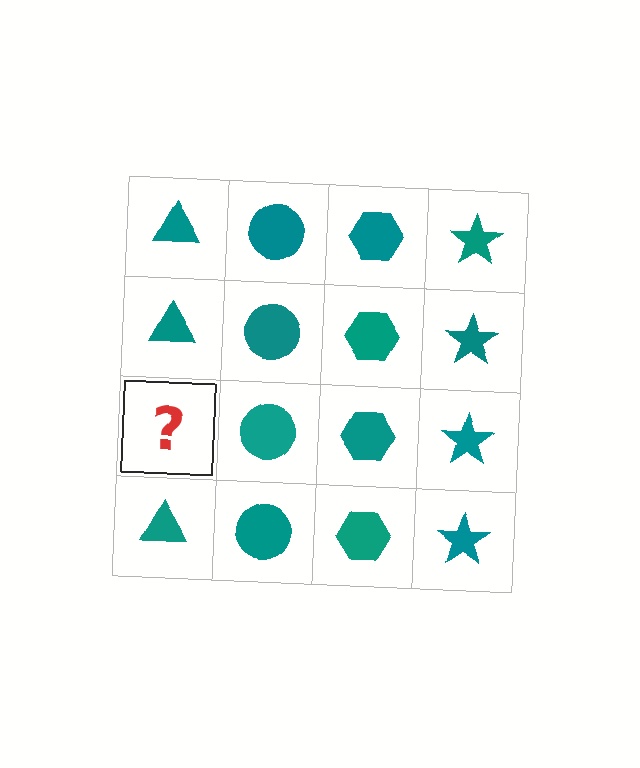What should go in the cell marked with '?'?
The missing cell should contain a teal triangle.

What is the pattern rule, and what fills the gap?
The rule is that each column has a consistent shape. The gap should be filled with a teal triangle.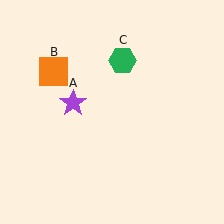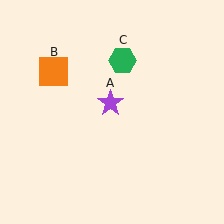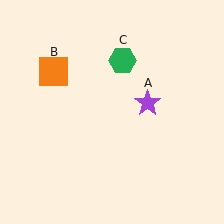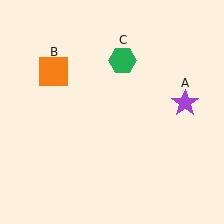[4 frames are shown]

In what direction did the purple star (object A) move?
The purple star (object A) moved right.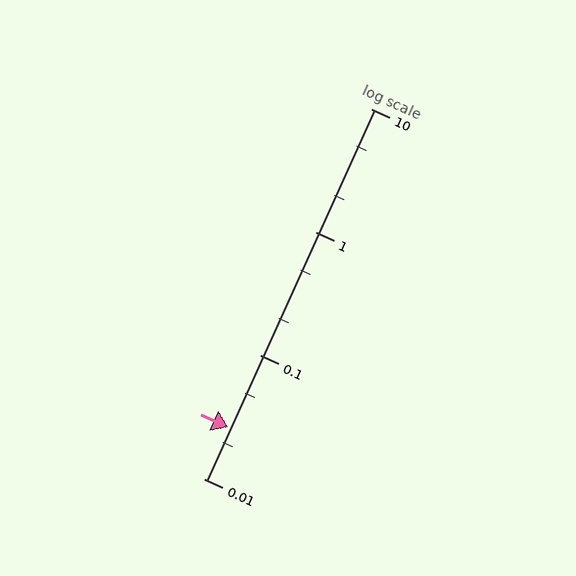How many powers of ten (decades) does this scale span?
The scale spans 3 decades, from 0.01 to 10.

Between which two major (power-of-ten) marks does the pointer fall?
The pointer is between 0.01 and 0.1.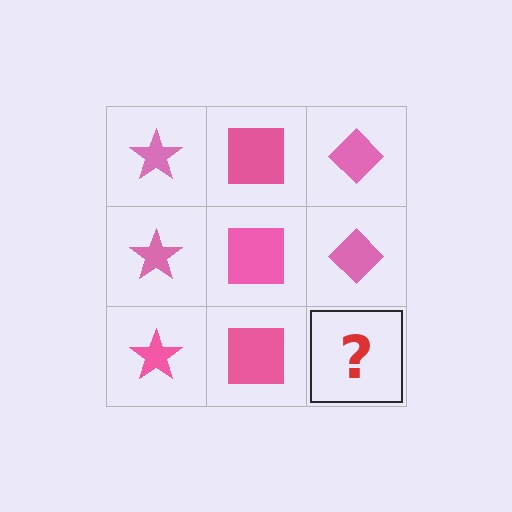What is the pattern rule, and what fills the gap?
The rule is that each column has a consistent shape. The gap should be filled with a pink diamond.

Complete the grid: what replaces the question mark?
The question mark should be replaced with a pink diamond.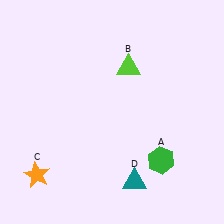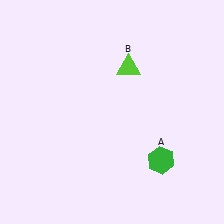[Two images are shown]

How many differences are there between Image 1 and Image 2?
There are 2 differences between the two images.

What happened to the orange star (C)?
The orange star (C) was removed in Image 2. It was in the bottom-left area of Image 1.